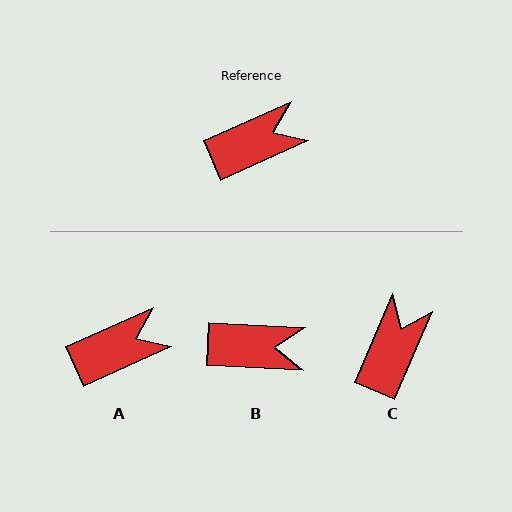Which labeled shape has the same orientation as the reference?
A.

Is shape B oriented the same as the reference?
No, it is off by about 27 degrees.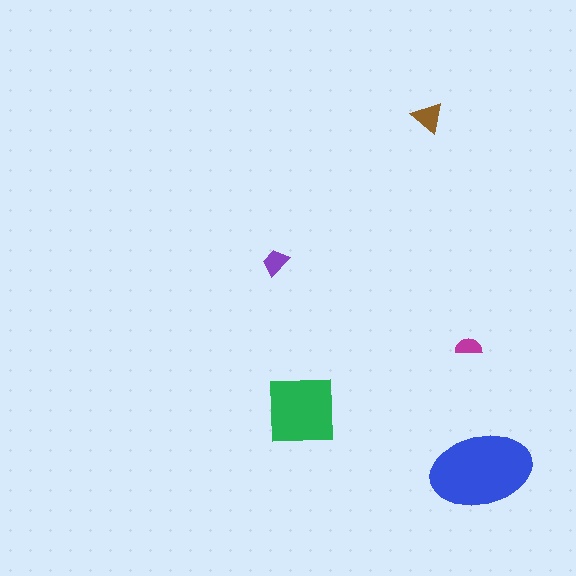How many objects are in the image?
There are 5 objects in the image.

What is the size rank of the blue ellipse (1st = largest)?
1st.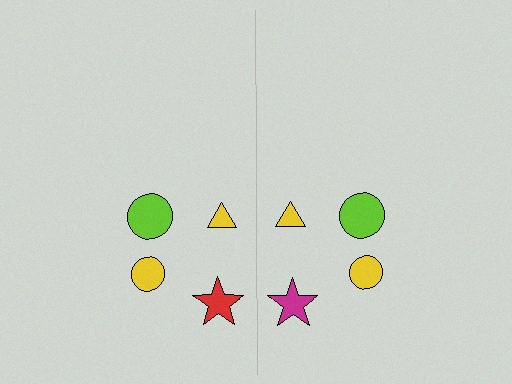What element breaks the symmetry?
The magenta star on the right side breaks the symmetry — its mirror counterpart is red.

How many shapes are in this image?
There are 8 shapes in this image.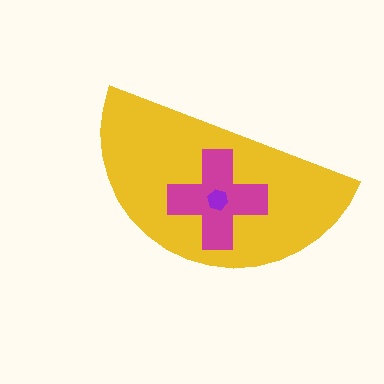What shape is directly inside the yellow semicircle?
The magenta cross.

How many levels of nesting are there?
3.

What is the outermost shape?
The yellow semicircle.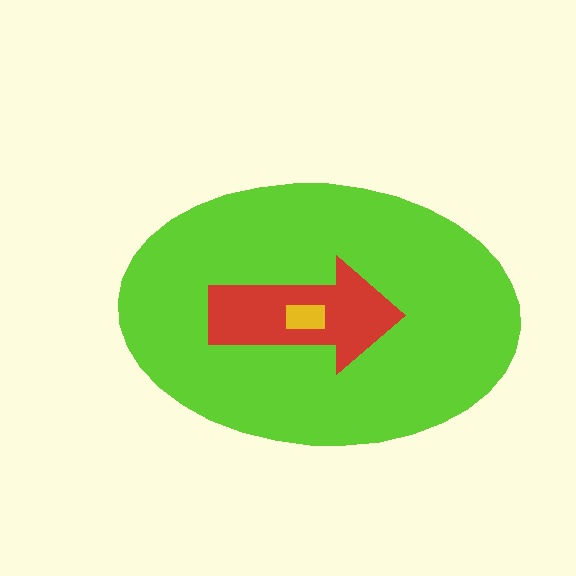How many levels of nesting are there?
3.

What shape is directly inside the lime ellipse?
The red arrow.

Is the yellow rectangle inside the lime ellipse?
Yes.